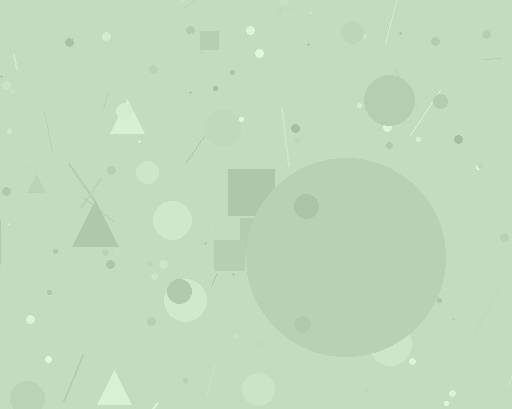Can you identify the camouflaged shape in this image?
The camouflaged shape is a circle.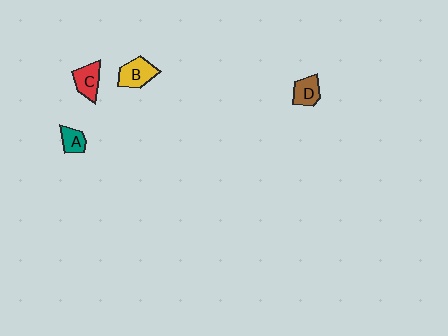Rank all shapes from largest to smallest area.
From largest to smallest: B (yellow), C (red), D (brown), A (teal).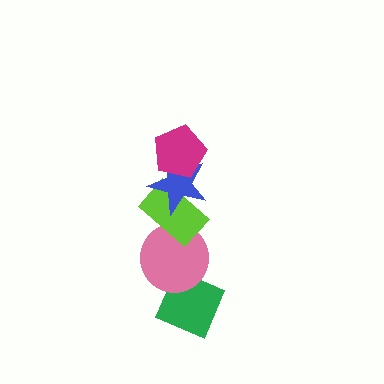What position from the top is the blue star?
The blue star is 2nd from the top.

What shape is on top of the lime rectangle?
The blue star is on top of the lime rectangle.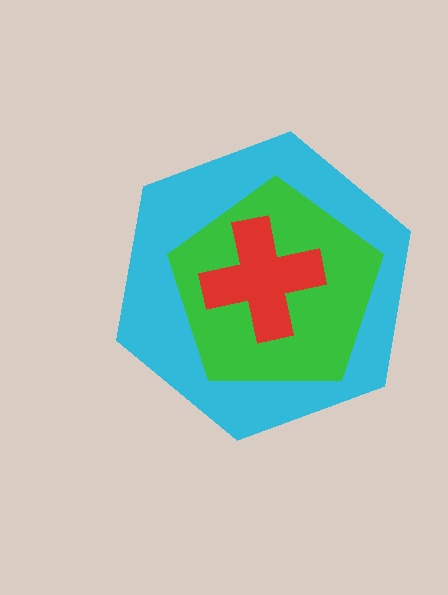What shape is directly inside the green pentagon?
The red cross.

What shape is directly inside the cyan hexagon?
The green pentagon.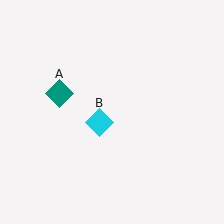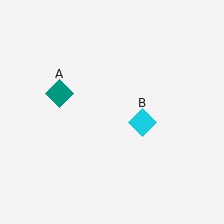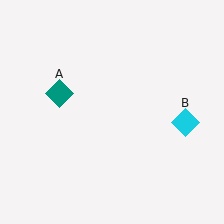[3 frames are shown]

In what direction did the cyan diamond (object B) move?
The cyan diamond (object B) moved right.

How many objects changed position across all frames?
1 object changed position: cyan diamond (object B).